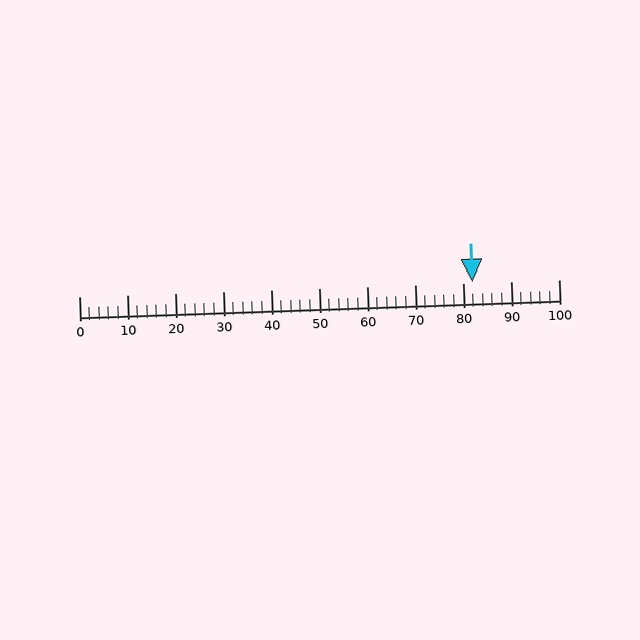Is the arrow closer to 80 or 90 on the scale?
The arrow is closer to 80.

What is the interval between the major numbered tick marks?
The major tick marks are spaced 10 units apart.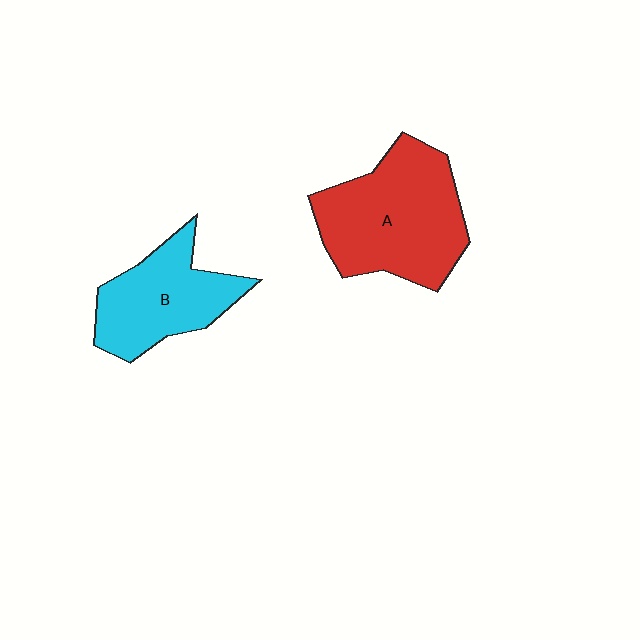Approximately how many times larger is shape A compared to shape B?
Approximately 1.4 times.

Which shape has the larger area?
Shape A (red).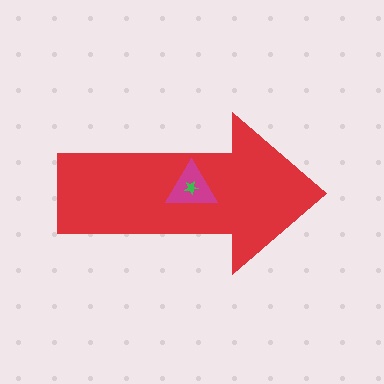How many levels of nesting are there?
3.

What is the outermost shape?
The red arrow.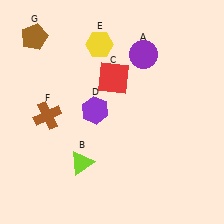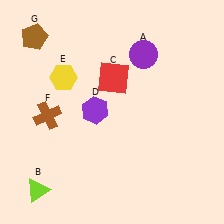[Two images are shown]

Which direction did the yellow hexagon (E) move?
The yellow hexagon (E) moved left.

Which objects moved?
The objects that moved are: the lime triangle (B), the yellow hexagon (E).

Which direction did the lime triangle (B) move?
The lime triangle (B) moved left.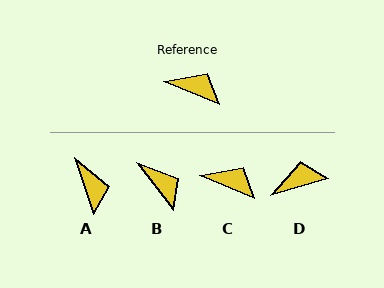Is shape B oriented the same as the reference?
No, it is off by about 30 degrees.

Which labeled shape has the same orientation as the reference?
C.